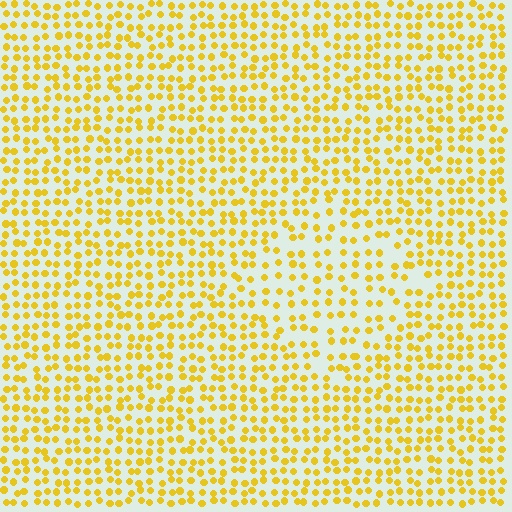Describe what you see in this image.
The image contains small yellow elements arranged at two different densities. A diamond-shaped region is visible where the elements are less densely packed than the surrounding area.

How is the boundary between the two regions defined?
The boundary is defined by a change in element density (approximately 1.6x ratio). All elements are the same color, size, and shape.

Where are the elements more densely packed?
The elements are more densely packed outside the diamond boundary.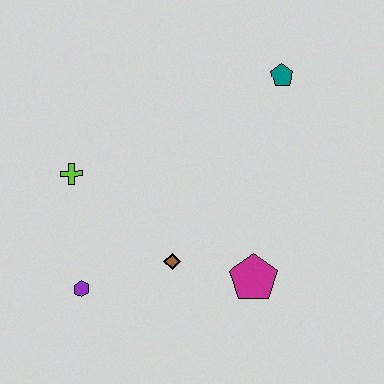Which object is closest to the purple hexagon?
The brown diamond is closest to the purple hexagon.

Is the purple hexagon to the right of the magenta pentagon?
No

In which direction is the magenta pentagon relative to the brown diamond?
The magenta pentagon is to the right of the brown diamond.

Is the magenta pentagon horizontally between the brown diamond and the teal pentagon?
Yes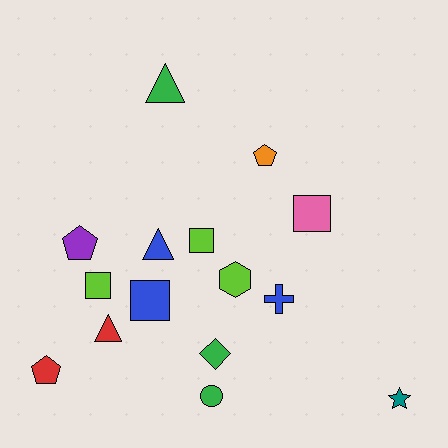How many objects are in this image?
There are 15 objects.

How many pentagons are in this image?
There are 3 pentagons.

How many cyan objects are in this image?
There are no cyan objects.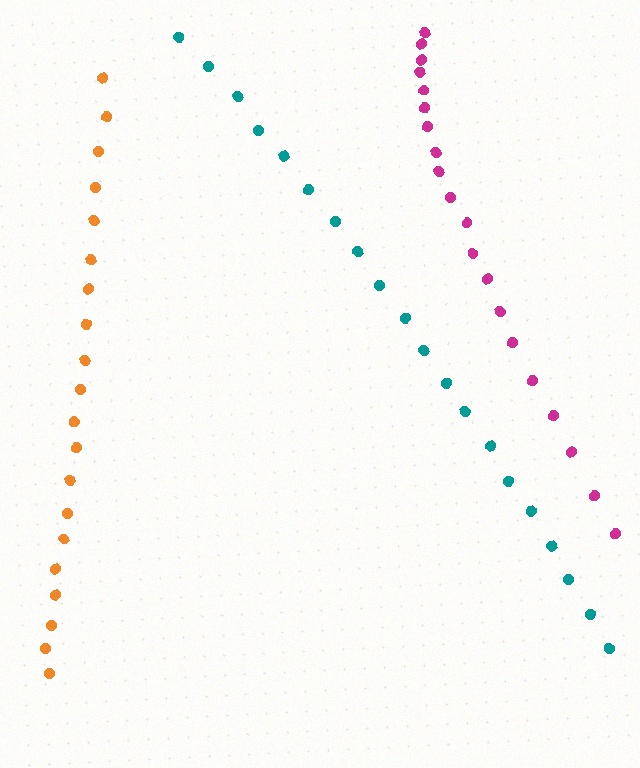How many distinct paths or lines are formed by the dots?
There are 3 distinct paths.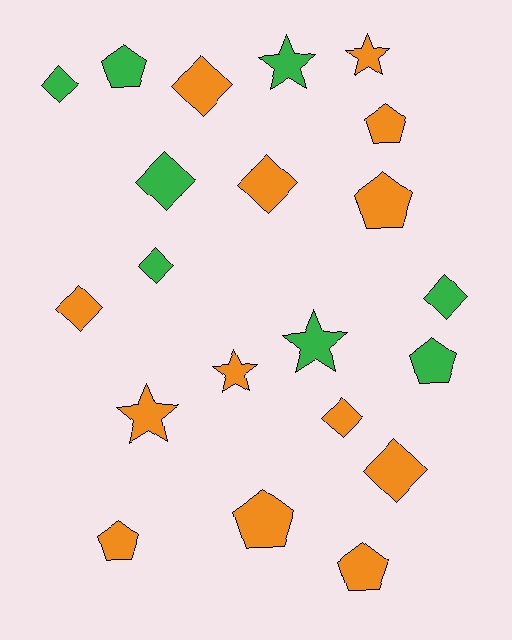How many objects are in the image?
There are 21 objects.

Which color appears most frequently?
Orange, with 13 objects.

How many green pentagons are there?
There are 2 green pentagons.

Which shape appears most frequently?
Diamond, with 9 objects.